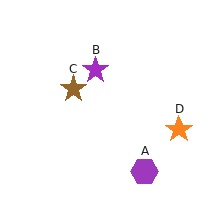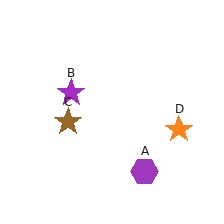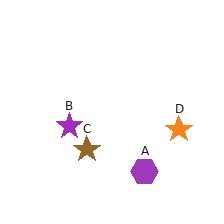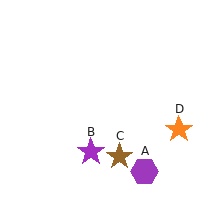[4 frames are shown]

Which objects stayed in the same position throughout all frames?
Purple hexagon (object A) and orange star (object D) remained stationary.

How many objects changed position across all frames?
2 objects changed position: purple star (object B), brown star (object C).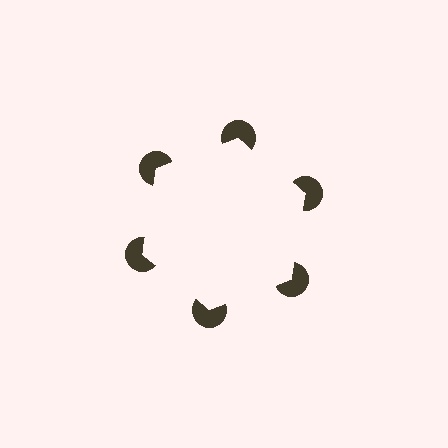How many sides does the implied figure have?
6 sides.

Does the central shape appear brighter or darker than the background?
It typically appears slightly brighter than the background, even though no actual brightness change is drawn.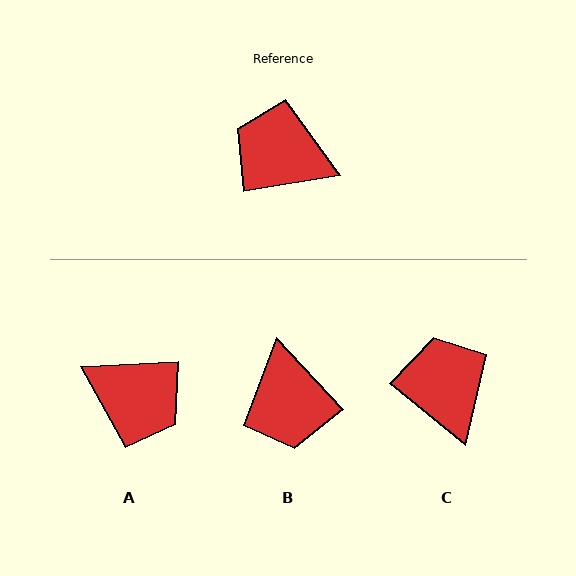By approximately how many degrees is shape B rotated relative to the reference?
Approximately 124 degrees counter-clockwise.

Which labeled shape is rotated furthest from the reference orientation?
A, about 173 degrees away.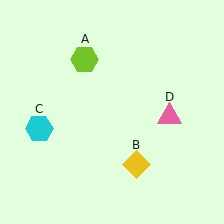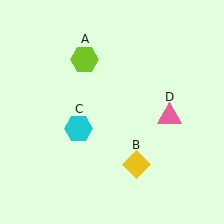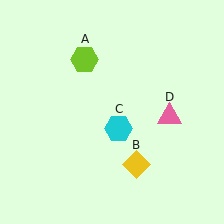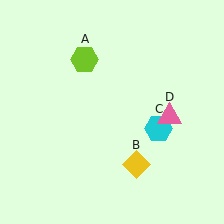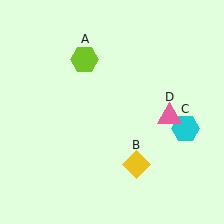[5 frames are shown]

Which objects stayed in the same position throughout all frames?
Lime hexagon (object A) and yellow diamond (object B) and pink triangle (object D) remained stationary.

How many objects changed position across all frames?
1 object changed position: cyan hexagon (object C).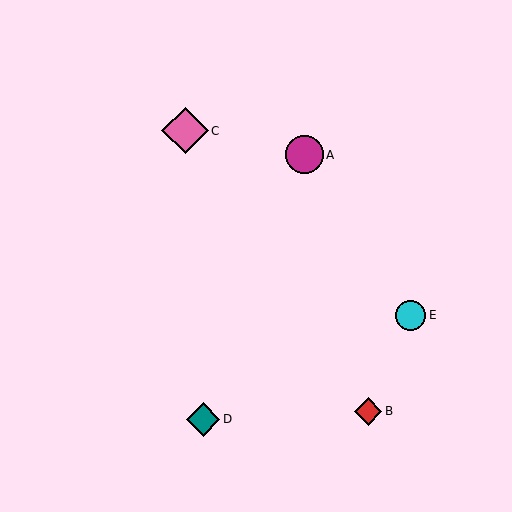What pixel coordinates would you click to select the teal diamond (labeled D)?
Click at (203, 419) to select the teal diamond D.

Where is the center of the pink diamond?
The center of the pink diamond is at (185, 131).